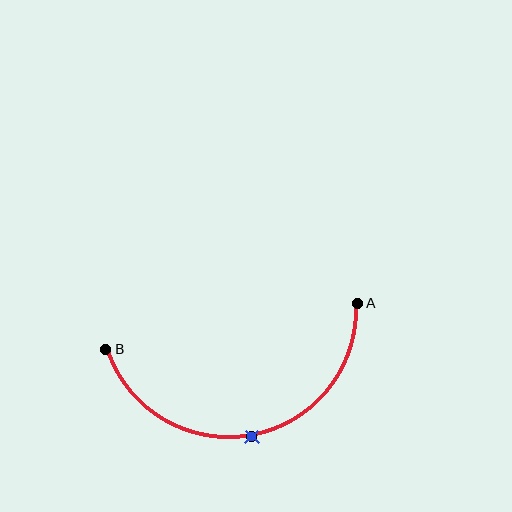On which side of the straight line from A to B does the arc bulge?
The arc bulges below the straight line connecting A and B.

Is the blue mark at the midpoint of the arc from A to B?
Yes. The blue mark lies on the arc at equal arc-length from both A and B — it is the arc midpoint.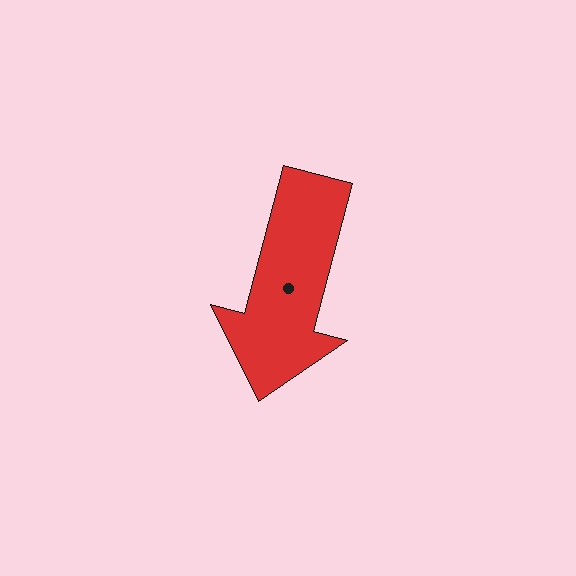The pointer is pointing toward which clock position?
Roughly 6 o'clock.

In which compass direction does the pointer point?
South.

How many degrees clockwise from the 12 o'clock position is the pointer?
Approximately 195 degrees.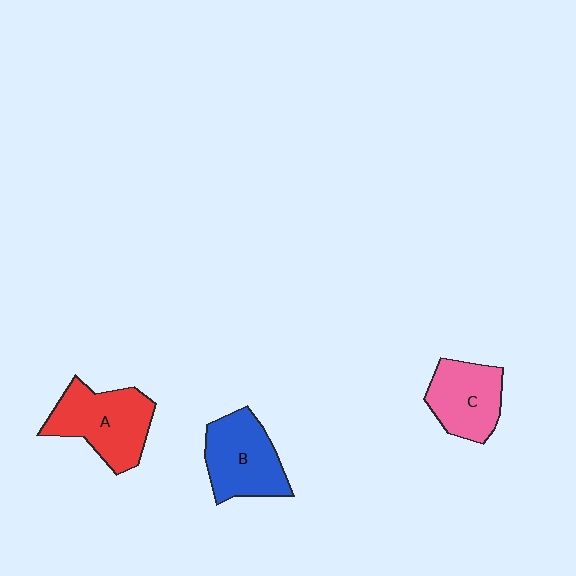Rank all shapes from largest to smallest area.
From largest to smallest: A (red), B (blue), C (pink).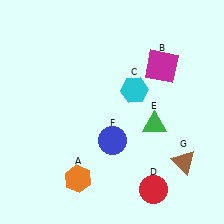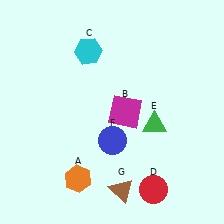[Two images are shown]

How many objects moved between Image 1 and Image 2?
3 objects moved between the two images.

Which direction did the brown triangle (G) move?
The brown triangle (G) moved left.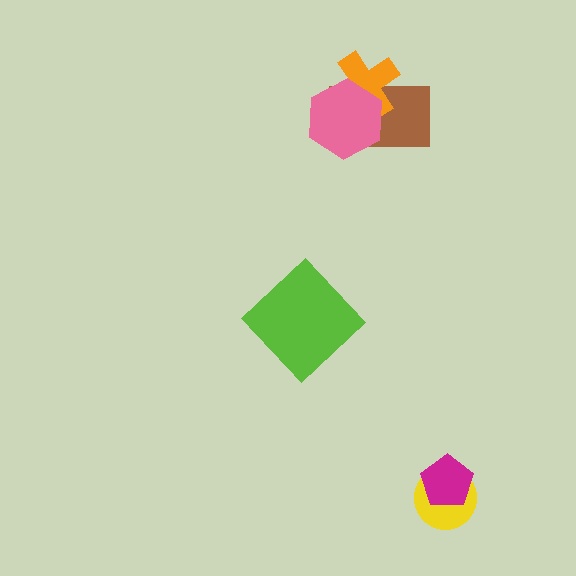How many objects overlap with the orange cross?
2 objects overlap with the orange cross.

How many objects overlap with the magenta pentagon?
1 object overlaps with the magenta pentagon.